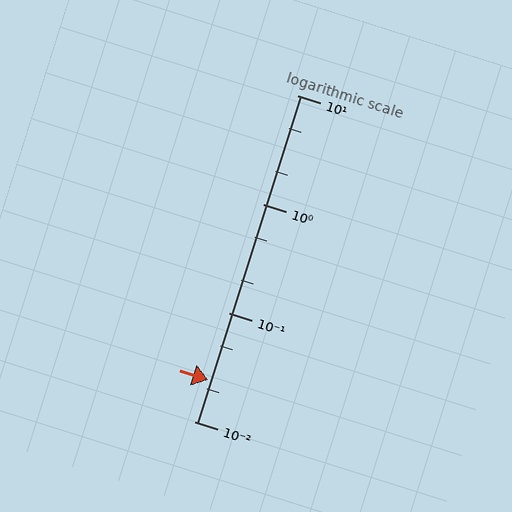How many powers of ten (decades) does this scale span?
The scale spans 3 decades, from 0.01 to 10.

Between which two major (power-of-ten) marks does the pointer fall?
The pointer is between 0.01 and 0.1.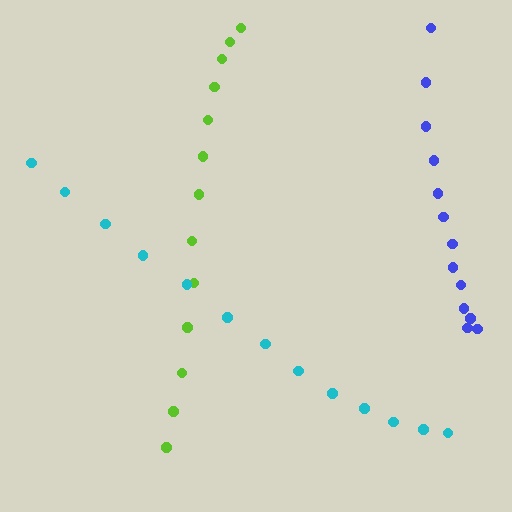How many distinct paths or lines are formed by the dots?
There are 3 distinct paths.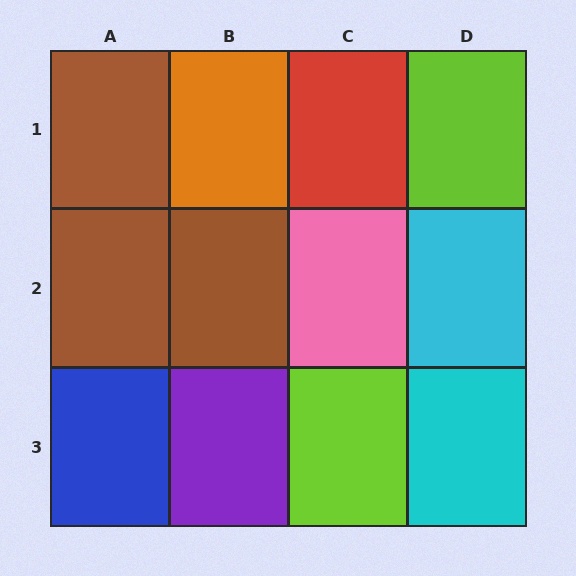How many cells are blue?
1 cell is blue.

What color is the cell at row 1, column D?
Lime.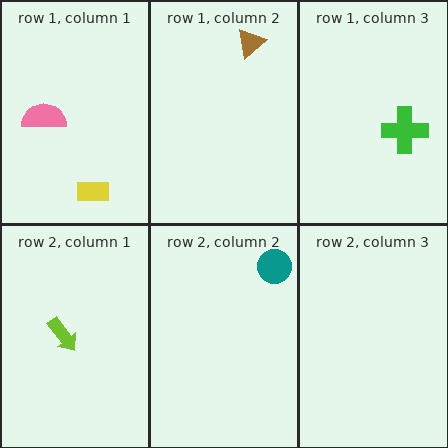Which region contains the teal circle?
The row 2, column 2 region.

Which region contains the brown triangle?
The row 1, column 2 region.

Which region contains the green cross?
The row 1, column 3 region.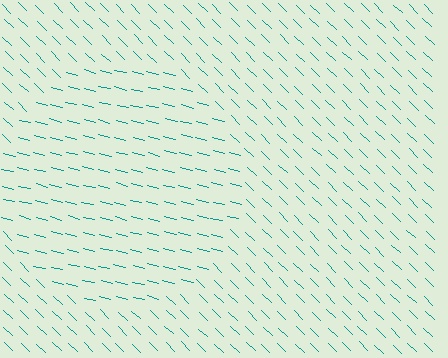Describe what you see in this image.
The image is filled with small teal line segments. A circle region in the image has lines oriented differently from the surrounding lines, creating a visible texture boundary.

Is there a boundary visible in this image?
Yes, there is a texture boundary formed by a change in line orientation.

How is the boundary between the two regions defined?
The boundary is defined purely by a change in line orientation (approximately 31 degrees difference). All lines are the same color and thickness.